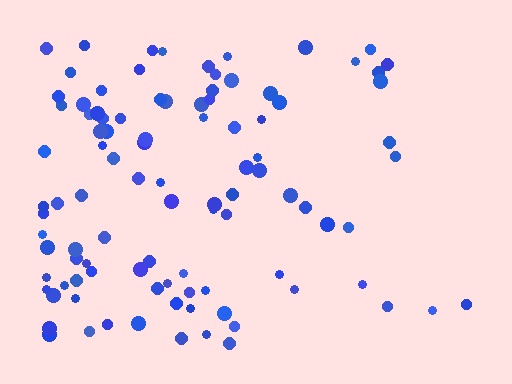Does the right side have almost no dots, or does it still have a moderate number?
Still a moderate number, just noticeably fewer than the left.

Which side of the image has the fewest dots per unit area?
The right.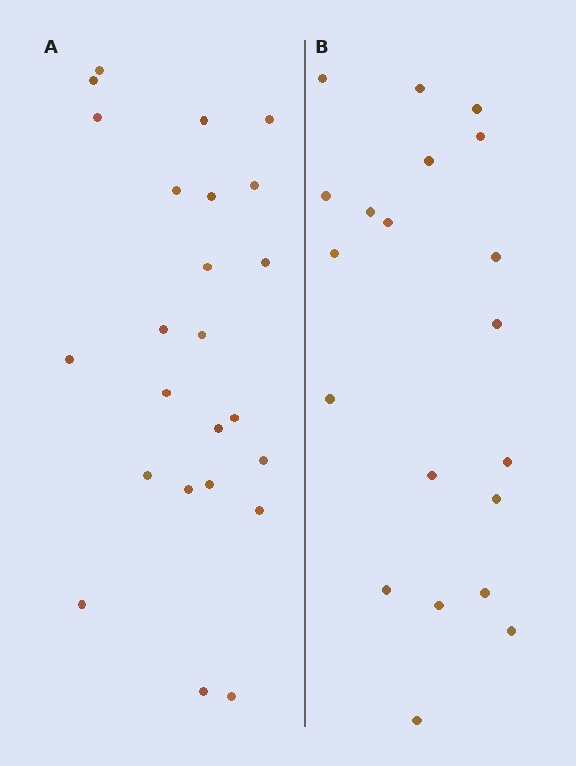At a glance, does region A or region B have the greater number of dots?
Region A (the left region) has more dots.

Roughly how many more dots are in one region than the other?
Region A has about 4 more dots than region B.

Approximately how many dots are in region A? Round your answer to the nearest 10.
About 20 dots. (The exact count is 24, which rounds to 20.)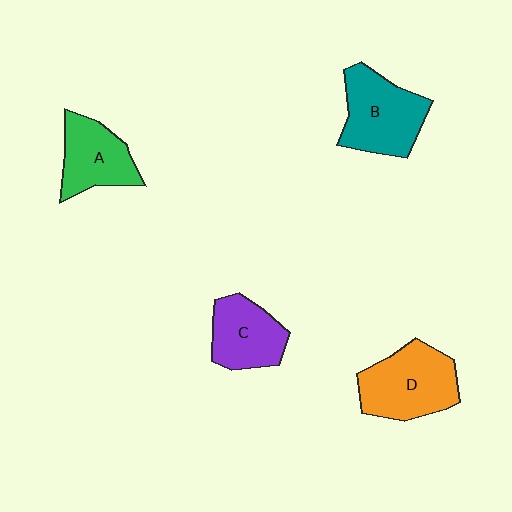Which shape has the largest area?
Shape D (orange).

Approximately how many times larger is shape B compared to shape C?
Approximately 1.3 times.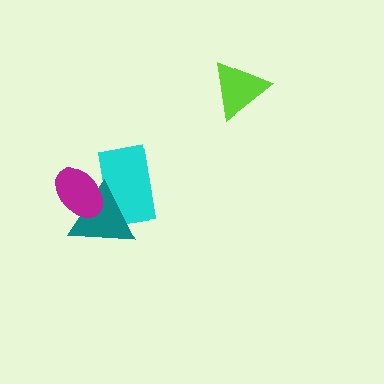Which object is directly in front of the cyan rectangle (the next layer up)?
The teal triangle is directly in front of the cyan rectangle.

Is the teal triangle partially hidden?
Yes, it is partially covered by another shape.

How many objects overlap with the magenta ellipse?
2 objects overlap with the magenta ellipse.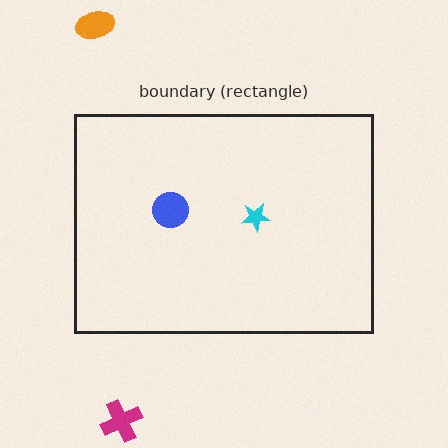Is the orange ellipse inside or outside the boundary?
Outside.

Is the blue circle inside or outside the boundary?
Inside.